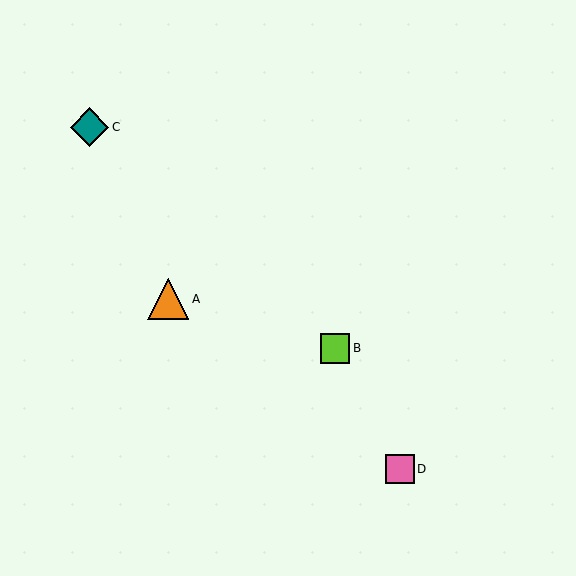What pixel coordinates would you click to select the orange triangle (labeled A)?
Click at (168, 299) to select the orange triangle A.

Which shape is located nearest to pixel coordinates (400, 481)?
The pink square (labeled D) at (400, 469) is nearest to that location.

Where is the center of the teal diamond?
The center of the teal diamond is at (90, 127).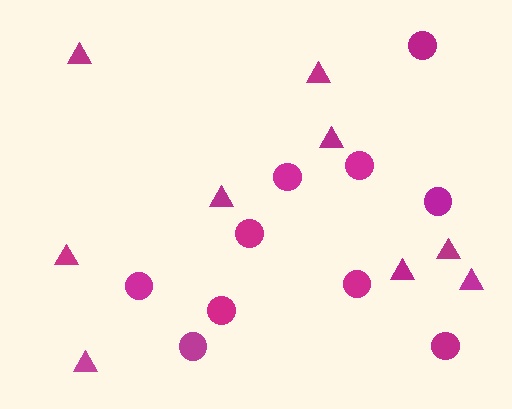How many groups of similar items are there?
There are 2 groups: one group of triangles (9) and one group of circles (10).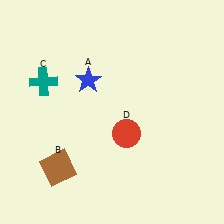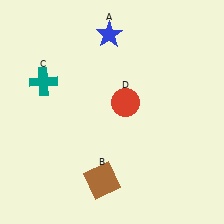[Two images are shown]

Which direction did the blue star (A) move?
The blue star (A) moved up.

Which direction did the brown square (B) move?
The brown square (B) moved right.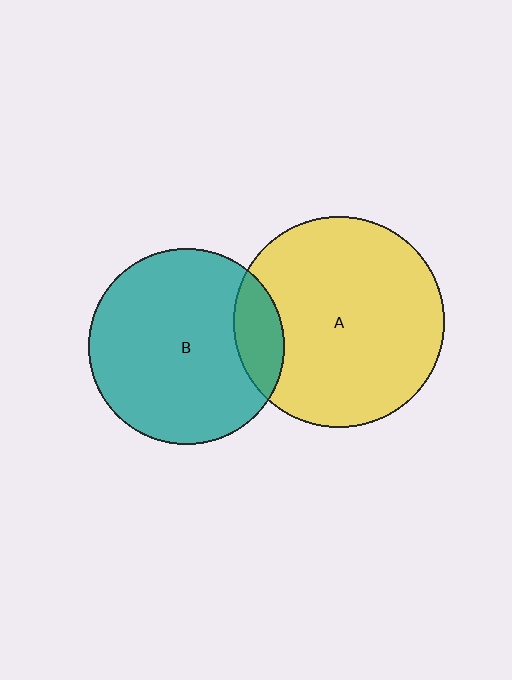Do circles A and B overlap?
Yes.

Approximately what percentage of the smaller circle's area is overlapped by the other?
Approximately 15%.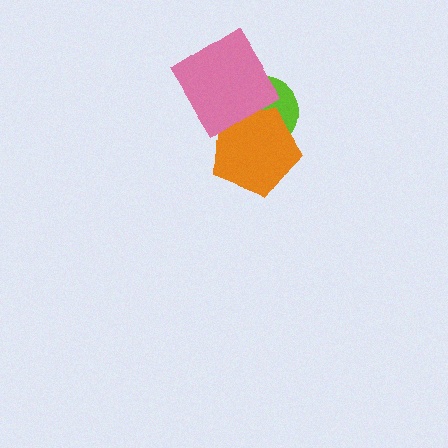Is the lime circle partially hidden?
Yes, it is partially covered by another shape.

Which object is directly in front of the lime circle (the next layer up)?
The orange pentagon is directly in front of the lime circle.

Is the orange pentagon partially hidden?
Yes, it is partially covered by another shape.